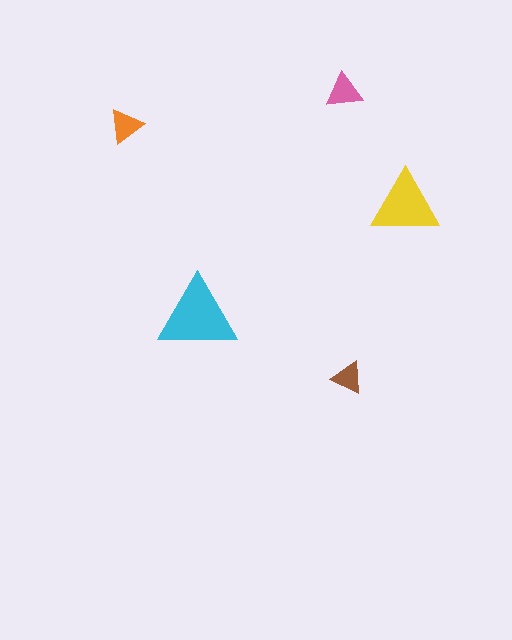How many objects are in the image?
There are 5 objects in the image.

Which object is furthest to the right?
The yellow triangle is rightmost.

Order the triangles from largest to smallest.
the cyan one, the yellow one, the pink one, the orange one, the brown one.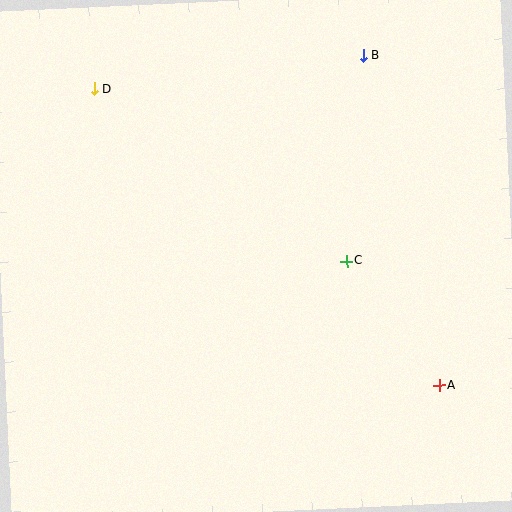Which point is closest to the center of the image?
Point C at (346, 261) is closest to the center.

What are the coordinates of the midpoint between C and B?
The midpoint between C and B is at (355, 158).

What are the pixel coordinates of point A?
Point A is at (439, 385).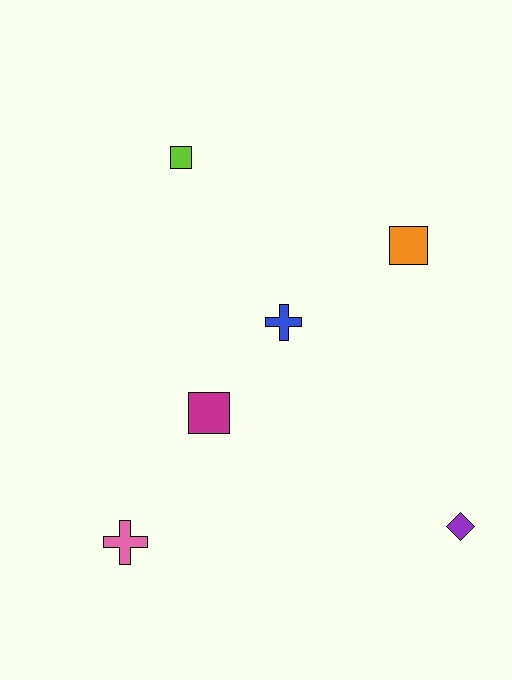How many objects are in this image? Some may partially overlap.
There are 6 objects.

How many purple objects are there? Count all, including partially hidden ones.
There is 1 purple object.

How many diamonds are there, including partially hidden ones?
There is 1 diamond.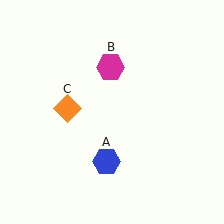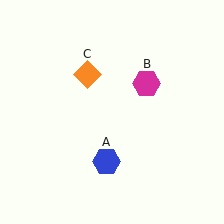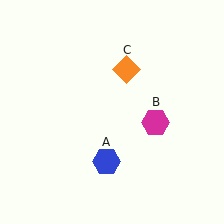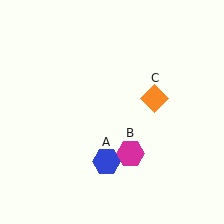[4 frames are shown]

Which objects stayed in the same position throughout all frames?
Blue hexagon (object A) remained stationary.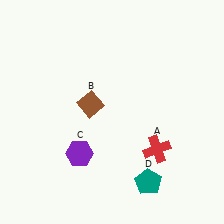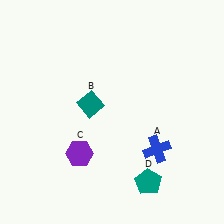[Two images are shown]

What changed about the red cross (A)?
In Image 1, A is red. In Image 2, it changed to blue.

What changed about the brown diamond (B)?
In Image 1, B is brown. In Image 2, it changed to teal.